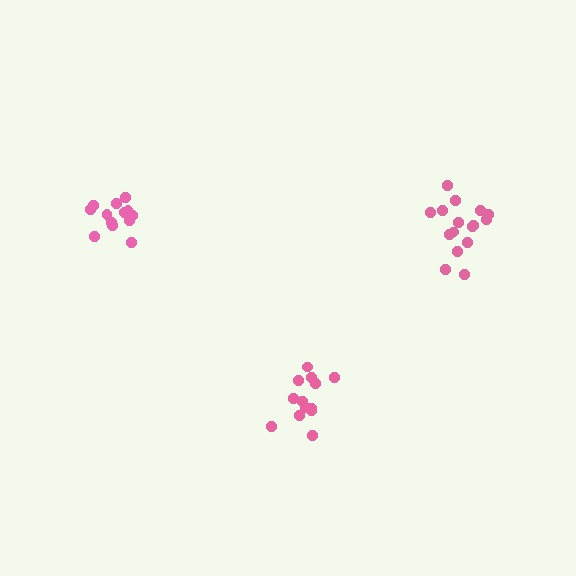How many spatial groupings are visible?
There are 3 spatial groupings.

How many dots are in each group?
Group 1: 16 dots, Group 2: 13 dots, Group 3: 13 dots (42 total).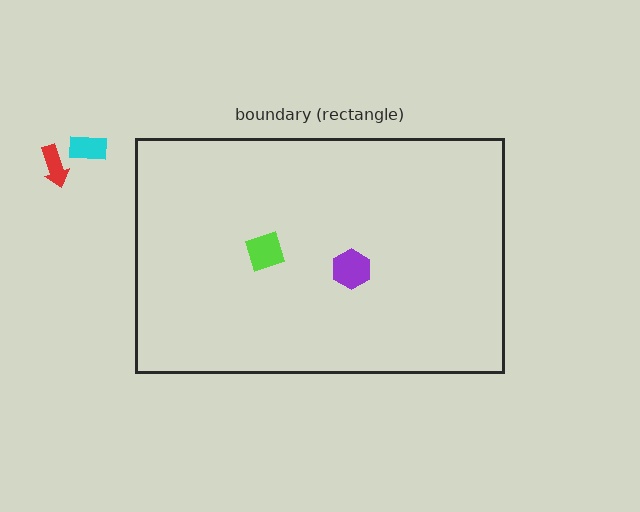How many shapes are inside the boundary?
2 inside, 2 outside.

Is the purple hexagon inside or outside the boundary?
Inside.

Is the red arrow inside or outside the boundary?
Outside.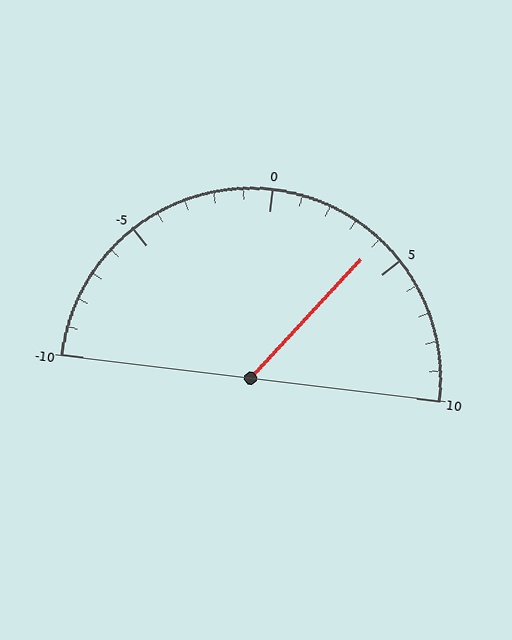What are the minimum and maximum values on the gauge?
The gauge ranges from -10 to 10.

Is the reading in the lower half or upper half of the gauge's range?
The reading is in the upper half of the range (-10 to 10).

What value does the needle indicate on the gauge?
The needle indicates approximately 4.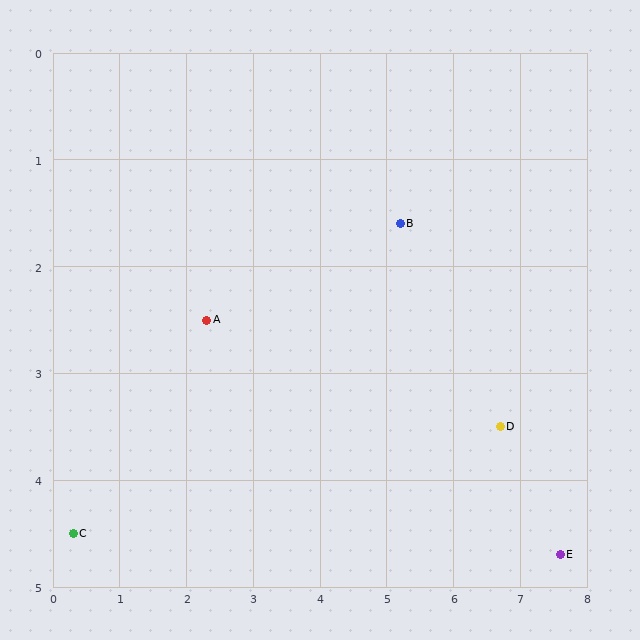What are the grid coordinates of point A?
Point A is at approximately (2.3, 2.5).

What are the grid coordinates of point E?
Point E is at approximately (7.6, 4.7).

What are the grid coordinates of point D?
Point D is at approximately (6.7, 3.5).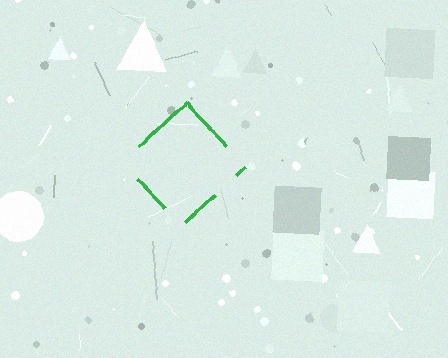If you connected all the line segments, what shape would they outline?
They would outline a diamond.